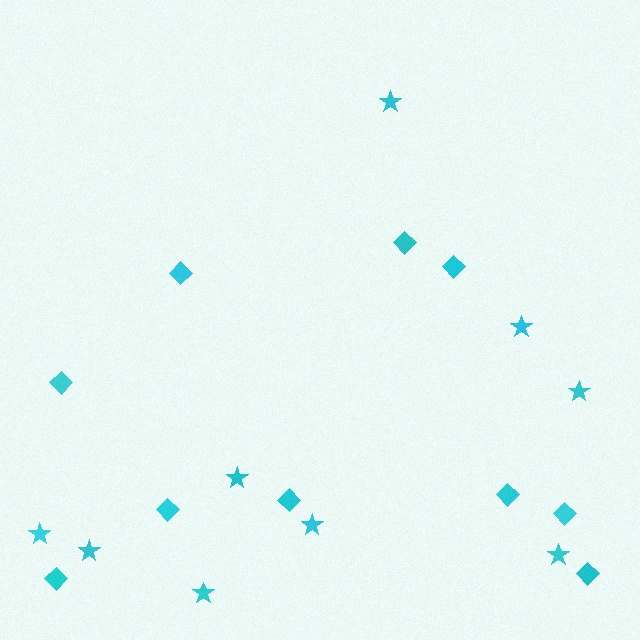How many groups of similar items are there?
There are 2 groups: one group of stars (9) and one group of diamonds (10).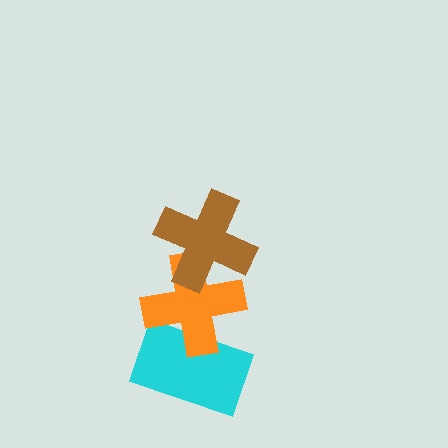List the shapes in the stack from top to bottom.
From top to bottom: the brown cross, the orange cross, the cyan rectangle.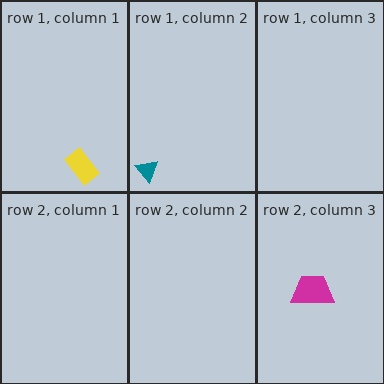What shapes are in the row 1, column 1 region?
The yellow rectangle.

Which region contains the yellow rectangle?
The row 1, column 1 region.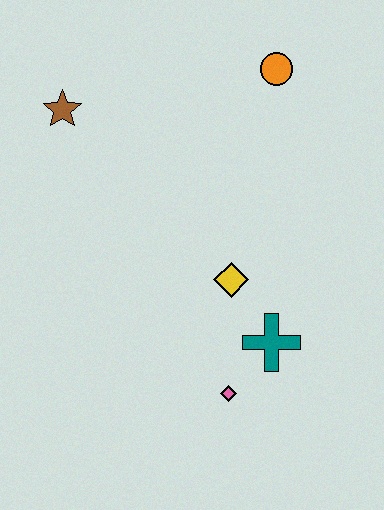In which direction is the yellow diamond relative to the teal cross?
The yellow diamond is above the teal cross.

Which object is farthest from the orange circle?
The pink diamond is farthest from the orange circle.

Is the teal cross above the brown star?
No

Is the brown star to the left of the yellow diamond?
Yes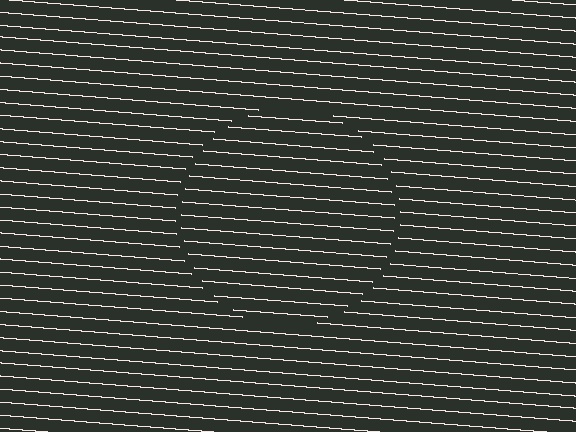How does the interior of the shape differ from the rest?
The interior of the shape contains the same grating, shifted by half a period — the contour is defined by the phase discontinuity where line-ends from the inner and outer gratings abut.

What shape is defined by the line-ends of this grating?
An illusory circle. The interior of the shape contains the same grating, shifted by half a period — the contour is defined by the phase discontinuity where line-ends from the inner and outer gratings abut.